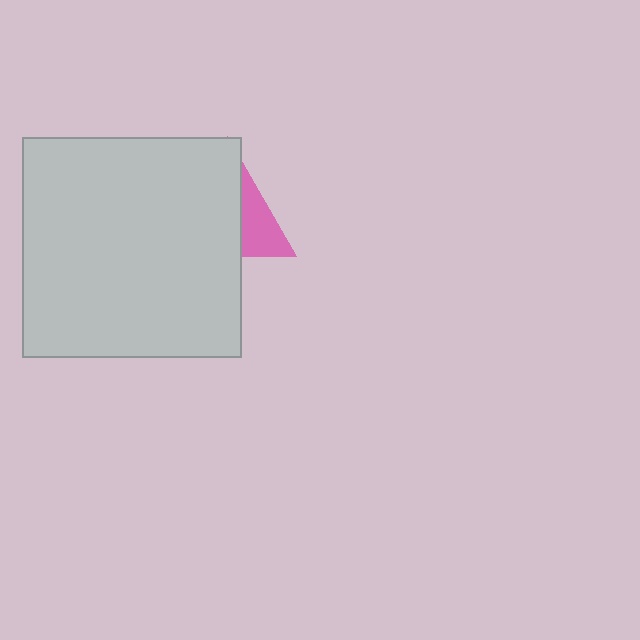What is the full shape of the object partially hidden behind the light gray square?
The partially hidden object is a pink triangle.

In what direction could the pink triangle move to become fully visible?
The pink triangle could move right. That would shift it out from behind the light gray square entirely.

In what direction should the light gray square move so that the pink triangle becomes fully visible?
The light gray square should move left. That is the shortest direction to clear the overlap and leave the pink triangle fully visible.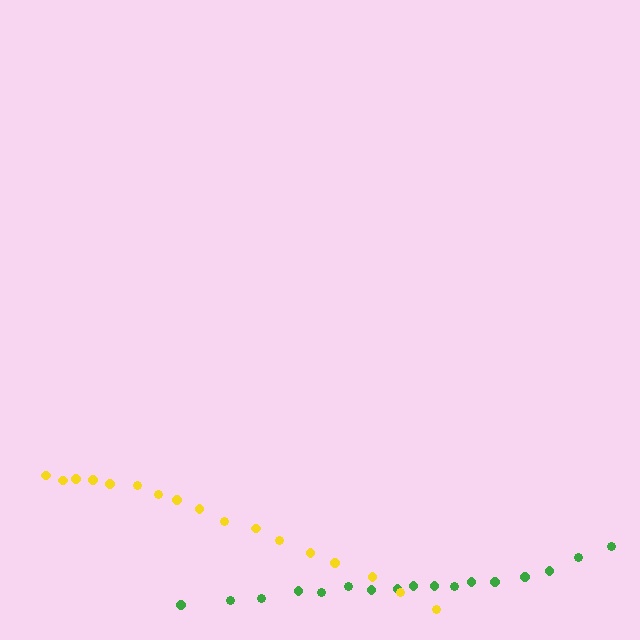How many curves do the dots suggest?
There are 2 distinct paths.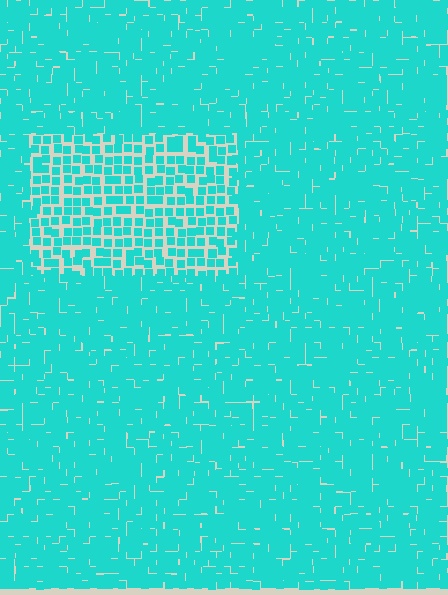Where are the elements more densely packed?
The elements are more densely packed outside the rectangle boundary.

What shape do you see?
I see a rectangle.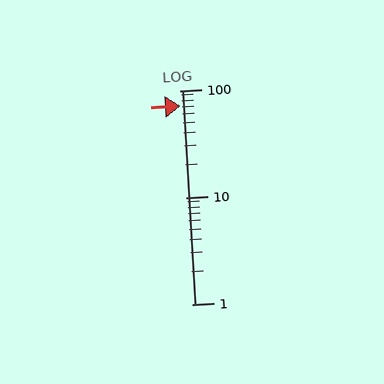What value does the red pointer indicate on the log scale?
The pointer indicates approximately 72.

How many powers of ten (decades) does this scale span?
The scale spans 2 decades, from 1 to 100.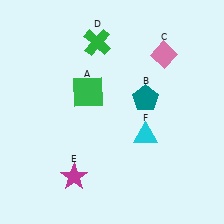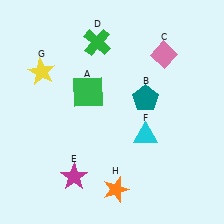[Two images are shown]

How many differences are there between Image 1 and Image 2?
There are 2 differences between the two images.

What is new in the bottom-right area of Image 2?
An orange star (H) was added in the bottom-right area of Image 2.